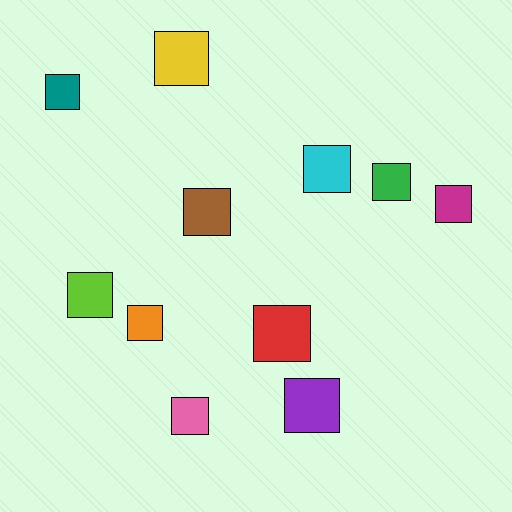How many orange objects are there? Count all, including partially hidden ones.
There is 1 orange object.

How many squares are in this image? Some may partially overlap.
There are 11 squares.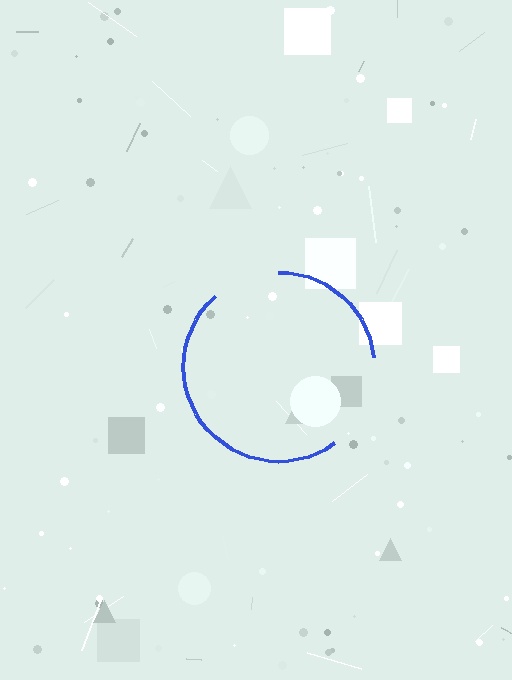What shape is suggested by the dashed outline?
The dashed outline suggests a circle.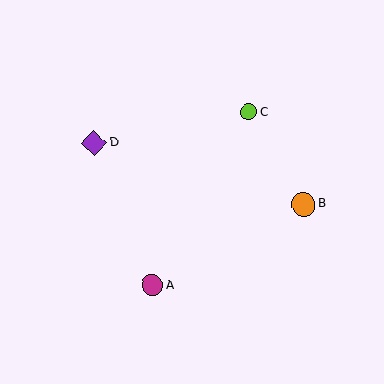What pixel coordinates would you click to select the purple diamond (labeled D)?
Click at (94, 143) to select the purple diamond D.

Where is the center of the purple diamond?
The center of the purple diamond is at (94, 143).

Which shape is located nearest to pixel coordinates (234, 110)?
The lime circle (labeled C) at (248, 112) is nearest to that location.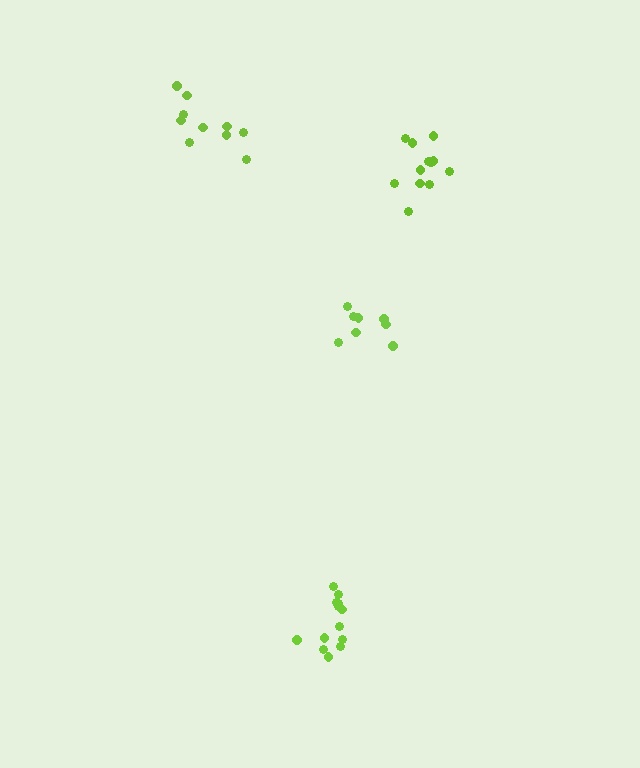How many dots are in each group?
Group 1: 13 dots, Group 2: 10 dots, Group 3: 12 dots, Group 4: 8 dots (43 total).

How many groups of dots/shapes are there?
There are 4 groups.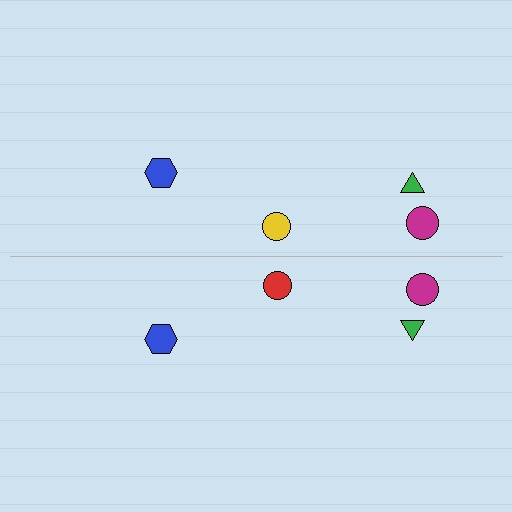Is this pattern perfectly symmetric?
No, the pattern is not perfectly symmetric. The red circle on the bottom side breaks the symmetry — its mirror counterpart is yellow.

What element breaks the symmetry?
The red circle on the bottom side breaks the symmetry — its mirror counterpart is yellow.